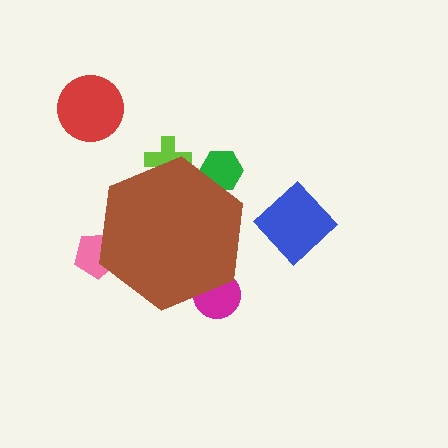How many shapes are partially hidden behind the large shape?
4 shapes are partially hidden.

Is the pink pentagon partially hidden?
Yes, the pink pentagon is partially hidden behind the brown hexagon.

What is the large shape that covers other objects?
A brown hexagon.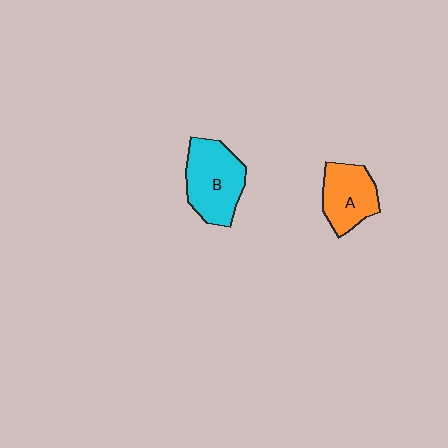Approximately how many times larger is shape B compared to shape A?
Approximately 1.3 times.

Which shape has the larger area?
Shape B (cyan).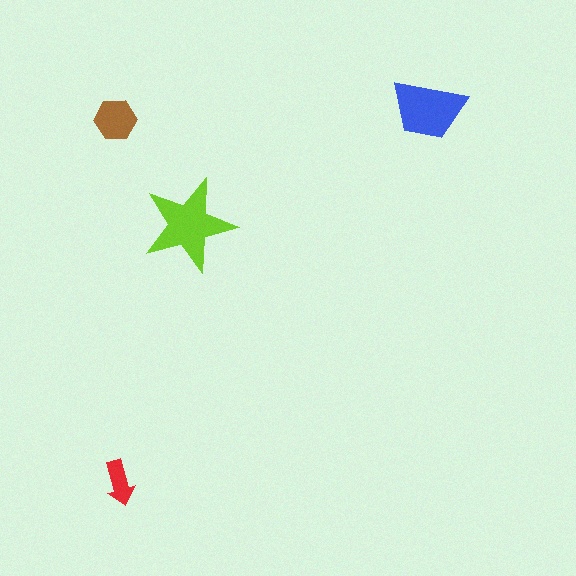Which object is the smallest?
The red arrow.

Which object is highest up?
The blue trapezoid is topmost.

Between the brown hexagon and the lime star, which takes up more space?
The lime star.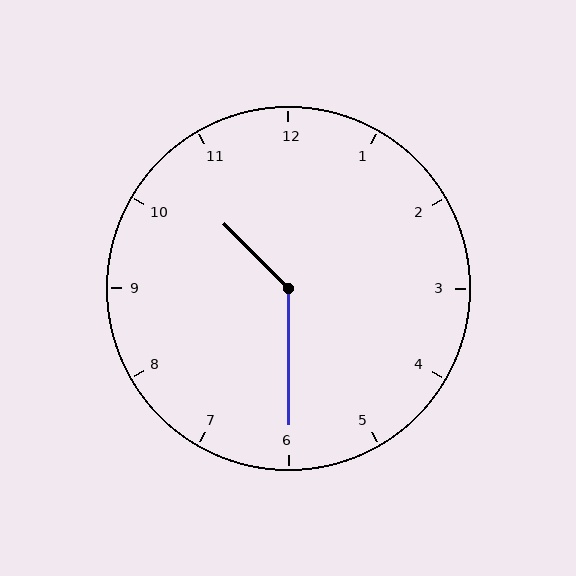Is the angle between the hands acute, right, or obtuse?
It is obtuse.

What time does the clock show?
10:30.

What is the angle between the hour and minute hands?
Approximately 135 degrees.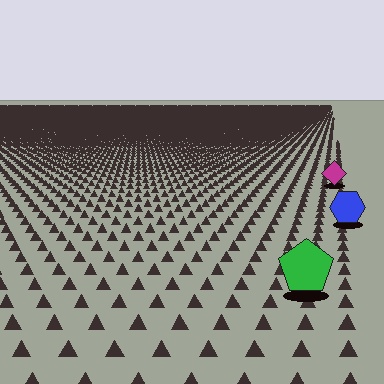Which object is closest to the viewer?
The green pentagon is closest. The texture marks near it are larger and more spread out.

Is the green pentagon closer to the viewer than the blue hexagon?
Yes. The green pentagon is closer — you can tell from the texture gradient: the ground texture is coarser near it.